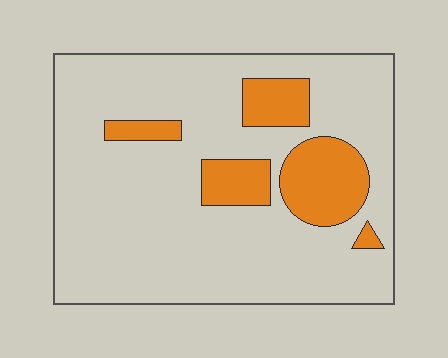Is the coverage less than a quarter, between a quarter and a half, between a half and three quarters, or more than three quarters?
Less than a quarter.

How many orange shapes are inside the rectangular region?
5.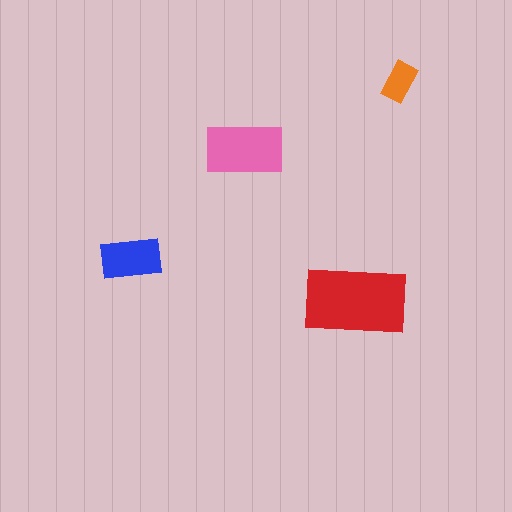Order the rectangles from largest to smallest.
the red one, the pink one, the blue one, the orange one.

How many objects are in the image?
There are 4 objects in the image.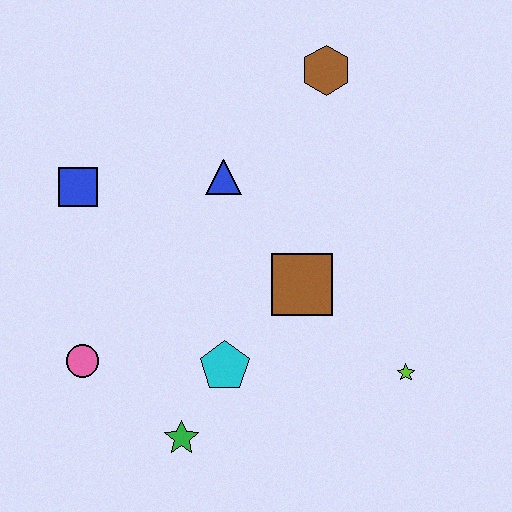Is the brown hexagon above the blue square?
Yes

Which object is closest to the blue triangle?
The brown square is closest to the blue triangle.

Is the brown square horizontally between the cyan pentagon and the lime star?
Yes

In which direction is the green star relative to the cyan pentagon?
The green star is below the cyan pentagon.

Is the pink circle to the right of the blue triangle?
No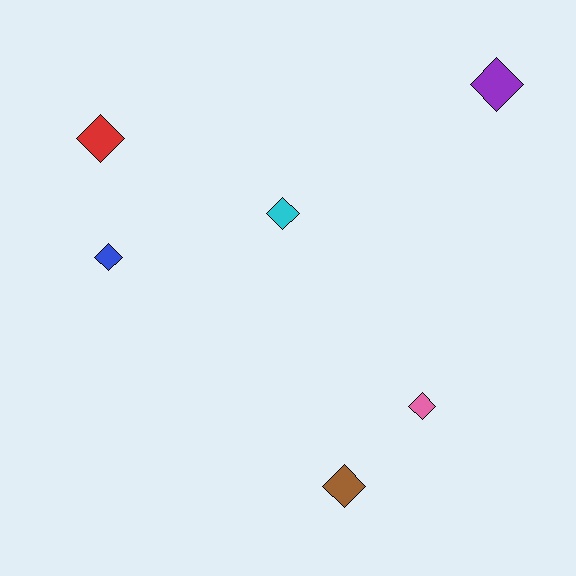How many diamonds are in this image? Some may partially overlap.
There are 6 diamonds.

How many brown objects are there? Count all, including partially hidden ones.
There is 1 brown object.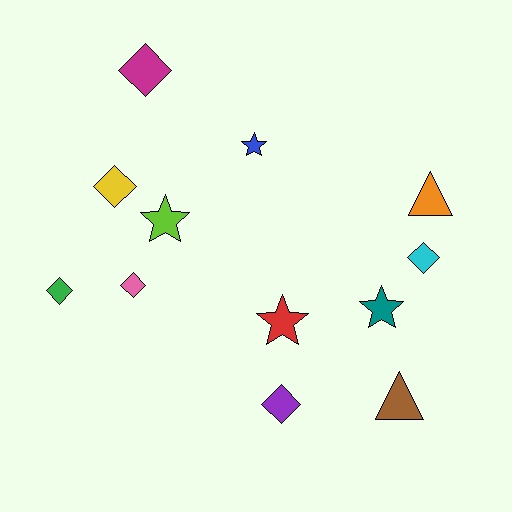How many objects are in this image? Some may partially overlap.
There are 12 objects.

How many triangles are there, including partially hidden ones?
There are 2 triangles.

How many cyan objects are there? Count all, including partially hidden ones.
There is 1 cyan object.